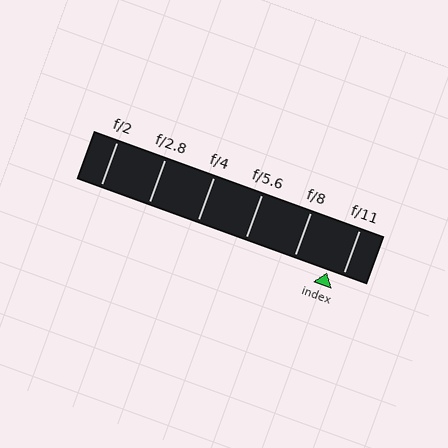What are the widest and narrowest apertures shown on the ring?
The widest aperture shown is f/2 and the narrowest is f/11.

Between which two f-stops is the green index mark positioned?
The index mark is between f/8 and f/11.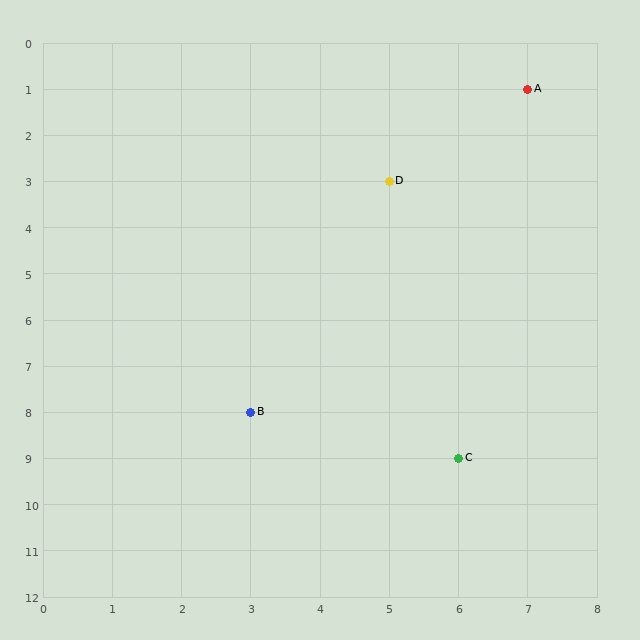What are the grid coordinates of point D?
Point D is at grid coordinates (5, 3).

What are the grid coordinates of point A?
Point A is at grid coordinates (7, 1).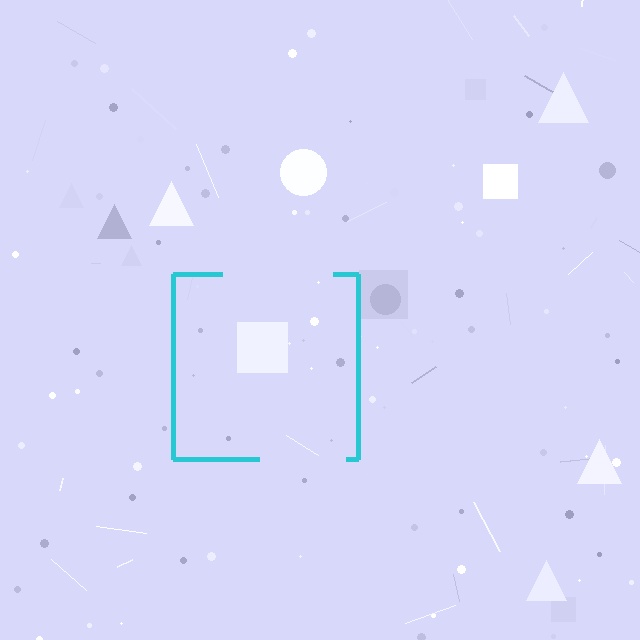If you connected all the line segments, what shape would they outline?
They would outline a square.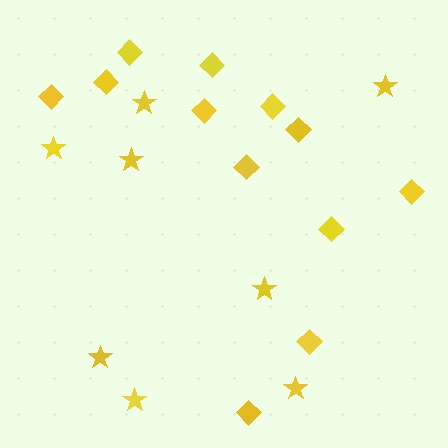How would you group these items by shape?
There are 2 groups: one group of stars (8) and one group of diamonds (12).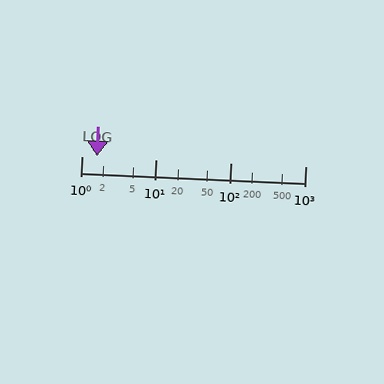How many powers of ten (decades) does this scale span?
The scale spans 3 decades, from 1 to 1000.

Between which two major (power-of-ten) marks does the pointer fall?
The pointer is between 1 and 10.